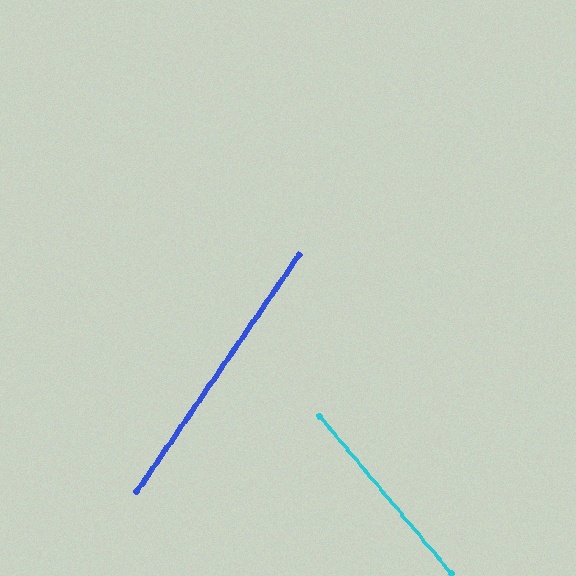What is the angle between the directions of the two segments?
Approximately 74 degrees.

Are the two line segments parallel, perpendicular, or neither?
Neither parallel nor perpendicular — they differ by about 74°.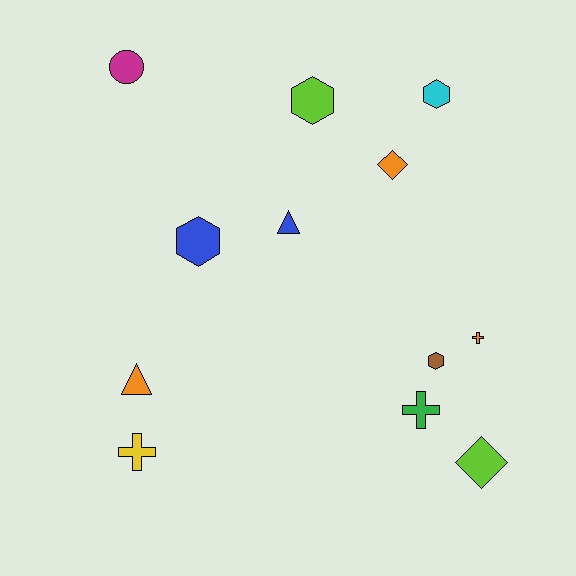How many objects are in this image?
There are 12 objects.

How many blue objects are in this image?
There are 2 blue objects.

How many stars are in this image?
There are no stars.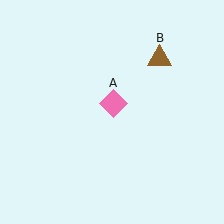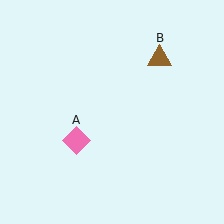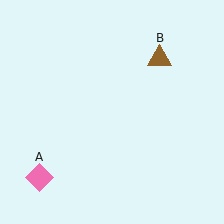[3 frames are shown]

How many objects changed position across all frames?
1 object changed position: pink diamond (object A).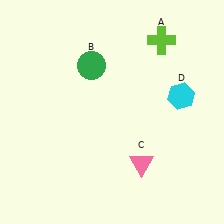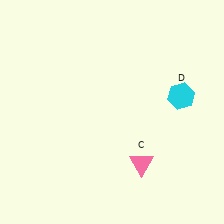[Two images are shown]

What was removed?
The lime cross (A), the green circle (B) were removed in Image 2.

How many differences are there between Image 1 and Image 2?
There are 2 differences between the two images.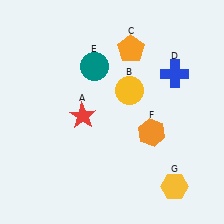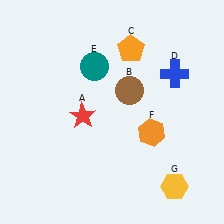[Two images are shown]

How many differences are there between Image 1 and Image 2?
There is 1 difference between the two images.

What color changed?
The circle (B) changed from yellow in Image 1 to brown in Image 2.